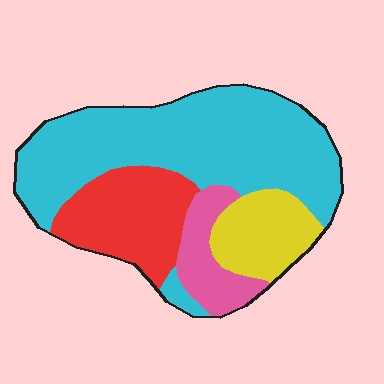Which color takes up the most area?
Cyan, at roughly 55%.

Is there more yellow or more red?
Red.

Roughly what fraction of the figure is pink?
Pink covers 11% of the figure.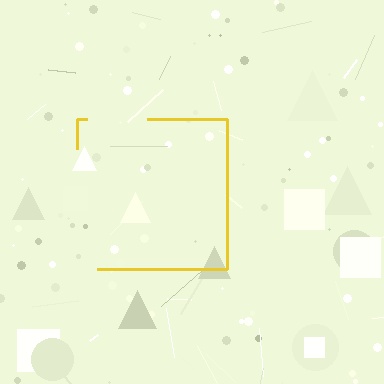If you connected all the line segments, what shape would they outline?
They would outline a square.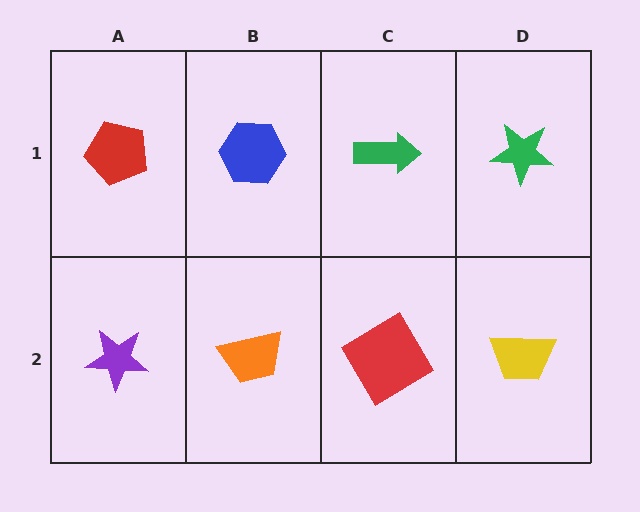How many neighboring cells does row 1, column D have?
2.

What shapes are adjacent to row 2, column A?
A red pentagon (row 1, column A), an orange trapezoid (row 2, column B).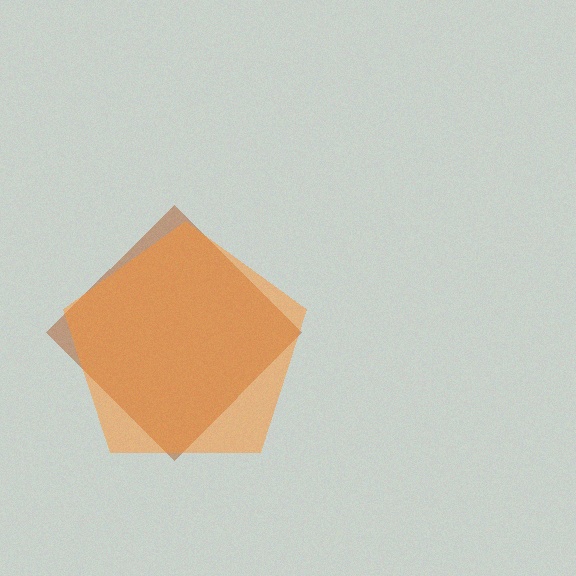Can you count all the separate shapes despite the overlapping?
Yes, there are 2 separate shapes.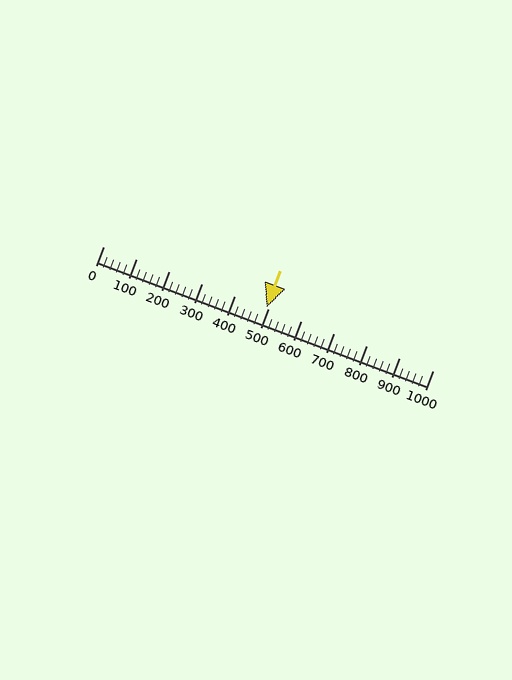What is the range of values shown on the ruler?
The ruler shows values from 0 to 1000.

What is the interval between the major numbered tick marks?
The major tick marks are spaced 100 units apart.